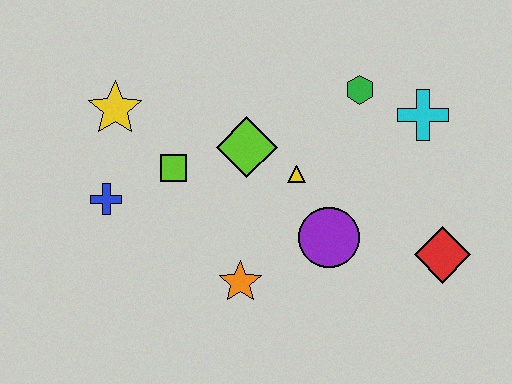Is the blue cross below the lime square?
Yes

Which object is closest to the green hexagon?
The cyan cross is closest to the green hexagon.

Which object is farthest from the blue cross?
The red diamond is farthest from the blue cross.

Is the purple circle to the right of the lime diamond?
Yes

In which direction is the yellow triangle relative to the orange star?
The yellow triangle is above the orange star.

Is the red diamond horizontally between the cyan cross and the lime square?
No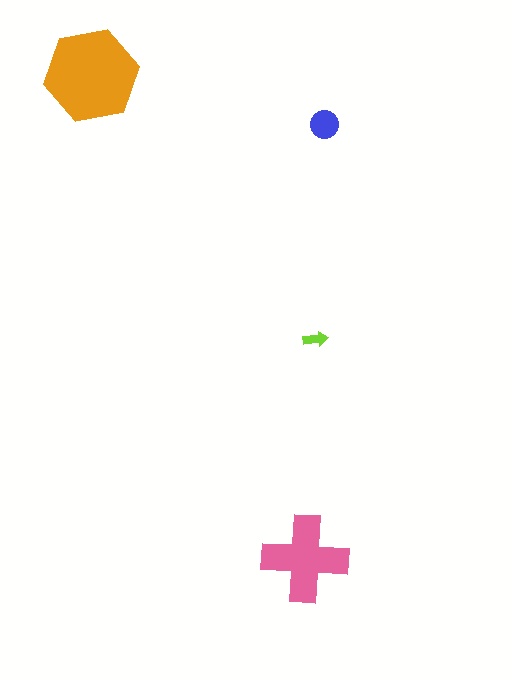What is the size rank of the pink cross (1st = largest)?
2nd.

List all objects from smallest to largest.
The lime arrow, the blue circle, the pink cross, the orange hexagon.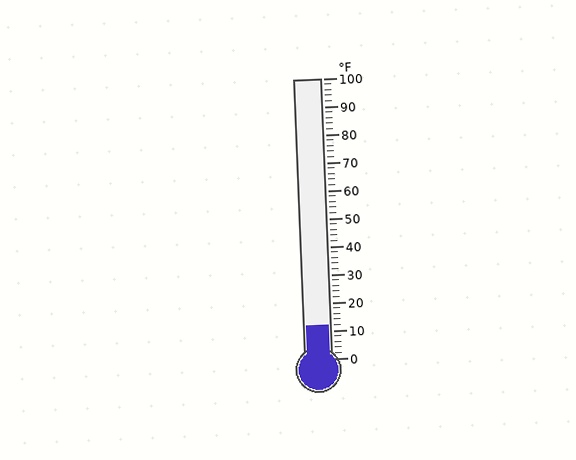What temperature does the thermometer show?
The thermometer shows approximately 12°F.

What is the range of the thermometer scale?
The thermometer scale ranges from 0°F to 100°F.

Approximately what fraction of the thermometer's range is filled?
The thermometer is filled to approximately 10% of its range.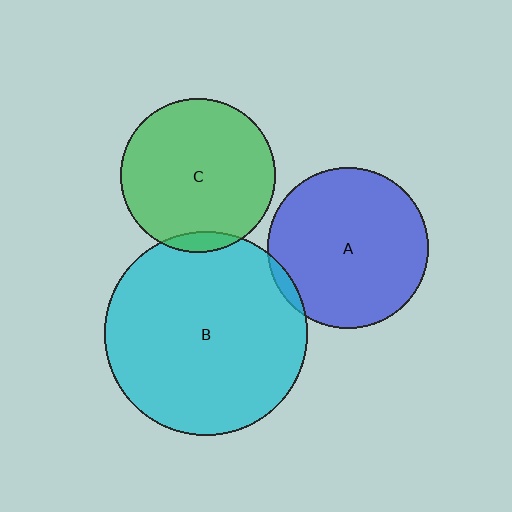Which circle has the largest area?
Circle B (cyan).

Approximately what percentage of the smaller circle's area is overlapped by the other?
Approximately 5%.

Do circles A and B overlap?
Yes.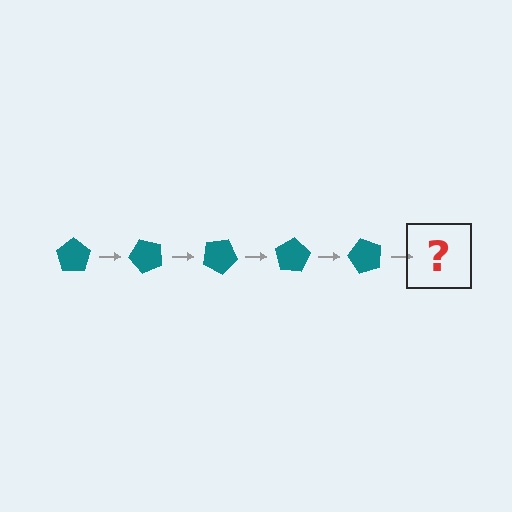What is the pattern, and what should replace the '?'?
The pattern is that the pentagon rotates 50 degrees each step. The '?' should be a teal pentagon rotated 250 degrees.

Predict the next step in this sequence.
The next step is a teal pentagon rotated 250 degrees.